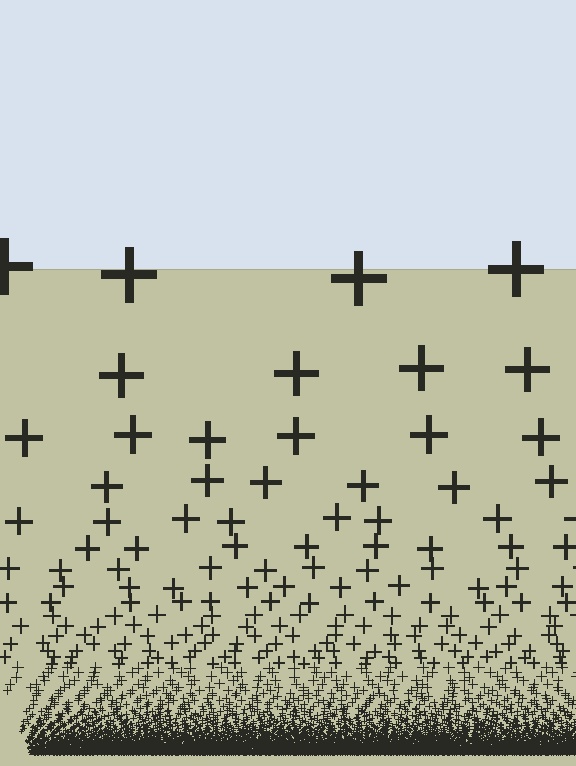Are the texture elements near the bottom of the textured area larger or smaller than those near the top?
Smaller. The gradient is inverted — elements near the bottom are smaller and denser.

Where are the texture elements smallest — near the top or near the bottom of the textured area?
Near the bottom.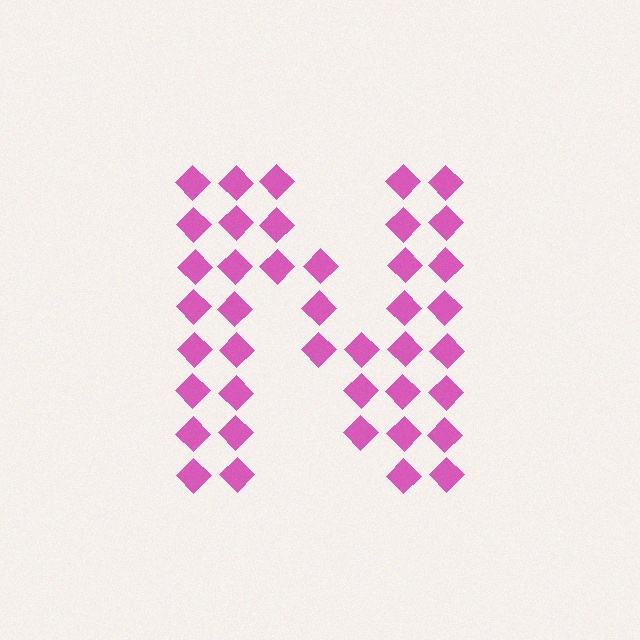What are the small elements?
The small elements are diamonds.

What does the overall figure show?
The overall figure shows the letter N.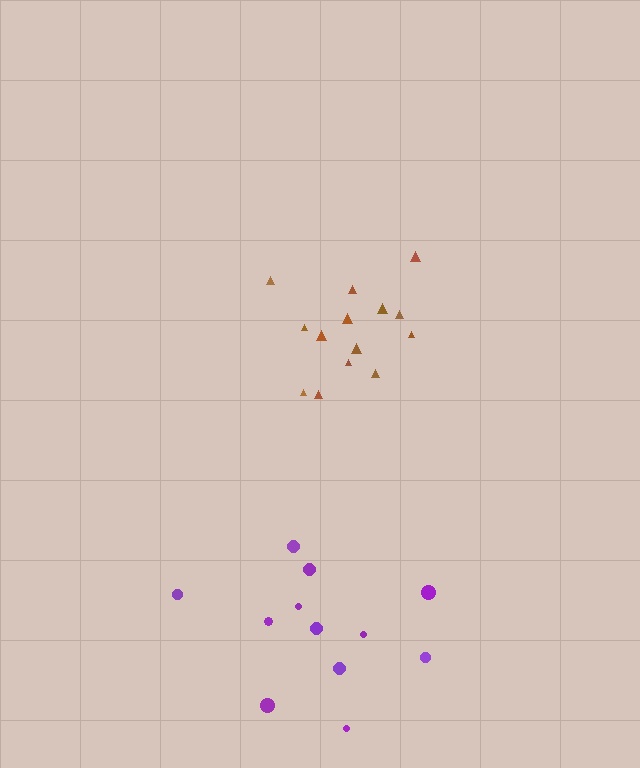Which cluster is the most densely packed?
Brown.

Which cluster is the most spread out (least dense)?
Purple.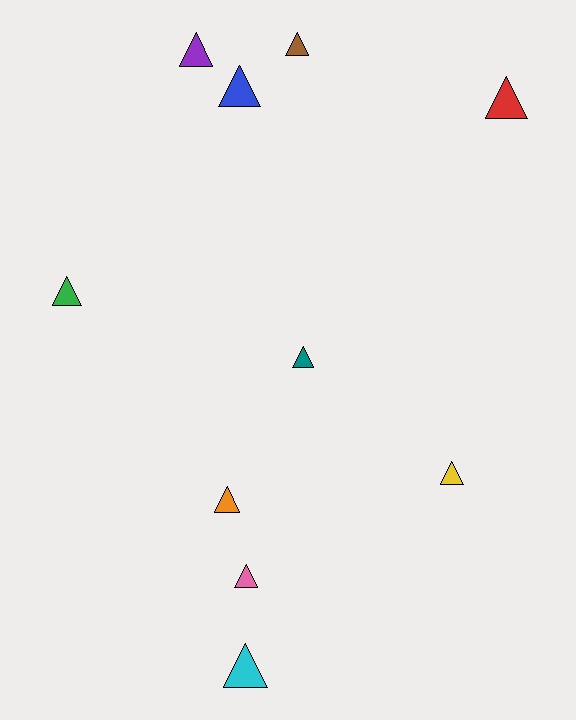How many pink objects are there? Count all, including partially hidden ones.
There is 1 pink object.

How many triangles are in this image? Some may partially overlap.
There are 10 triangles.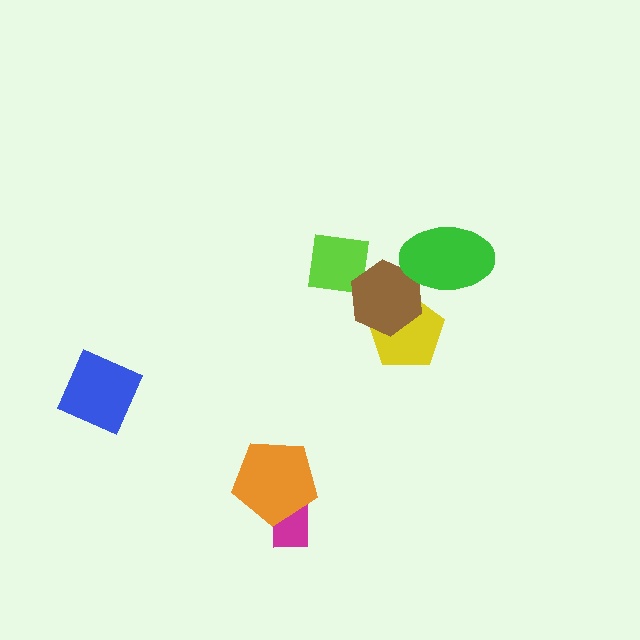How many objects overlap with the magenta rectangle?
1 object overlaps with the magenta rectangle.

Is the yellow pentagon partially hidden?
Yes, it is partially covered by another shape.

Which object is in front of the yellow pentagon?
The brown hexagon is in front of the yellow pentagon.